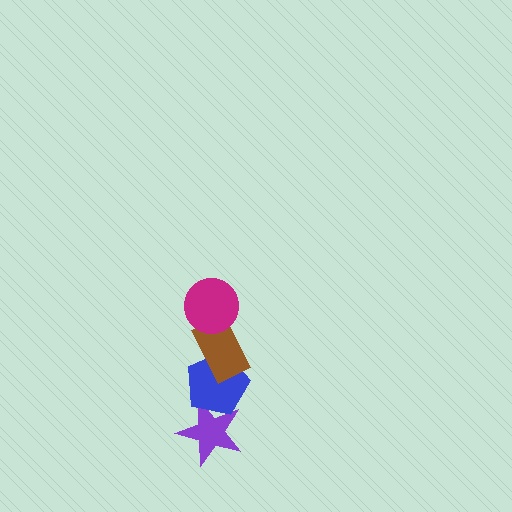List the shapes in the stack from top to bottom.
From top to bottom: the magenta circle, the brown rectangle, the blue pentagon, the purple star.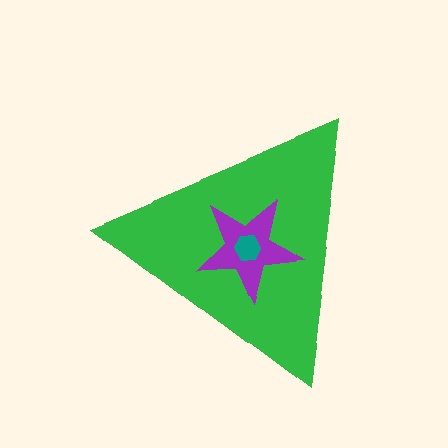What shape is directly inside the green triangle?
The purple star.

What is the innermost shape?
The teal hexagon.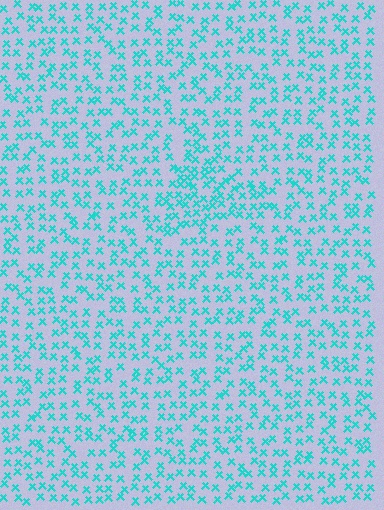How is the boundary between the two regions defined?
The boundary is defined by a change in element density (approximately 1.7x ratio). All elements are the same color, size, and shape.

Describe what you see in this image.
The image contains small cyan elements arranged at two different densities. A triangle-shaped region is visible where the elements are more densely packed than the surrounding area.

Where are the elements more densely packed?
The elements are more densely packed inside the triangle boundary.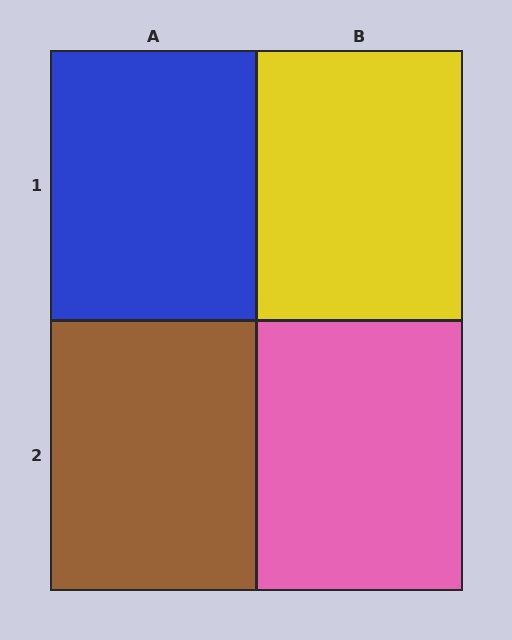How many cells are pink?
1 cell is pink.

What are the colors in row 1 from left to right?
Blue, yellow.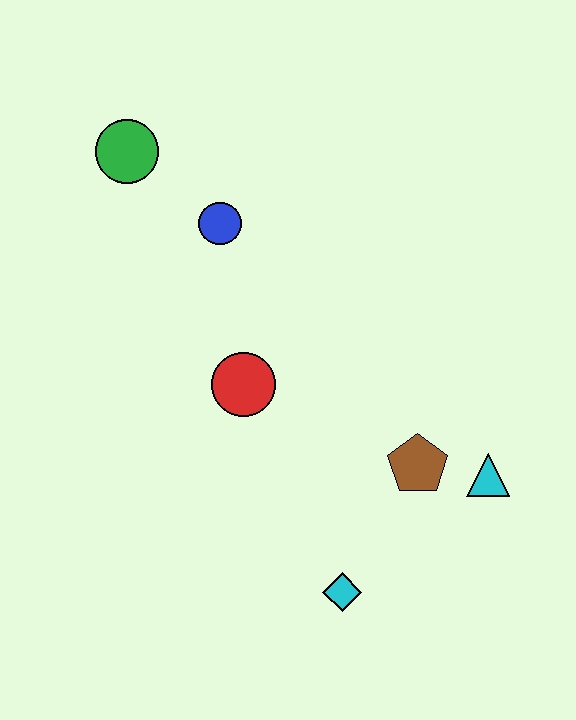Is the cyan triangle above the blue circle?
No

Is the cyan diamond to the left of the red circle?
No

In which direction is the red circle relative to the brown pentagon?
The red circle is to the left of the brown pentagon.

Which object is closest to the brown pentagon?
The cyan triangle is closest to the brown pentagon.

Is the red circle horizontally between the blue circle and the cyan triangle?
Yes